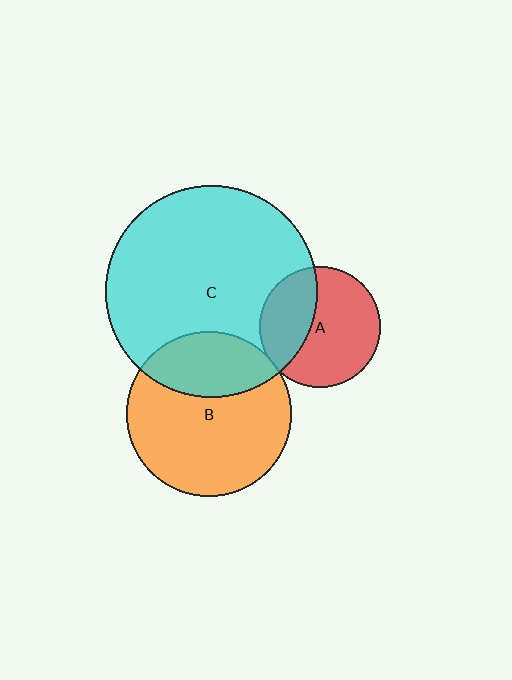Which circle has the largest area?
Circle C (cyan).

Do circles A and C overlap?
Yes.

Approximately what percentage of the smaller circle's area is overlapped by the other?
Approximately 35%.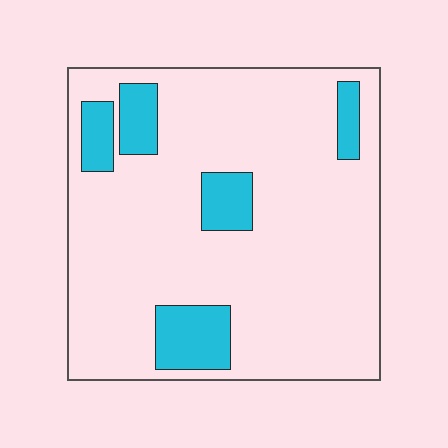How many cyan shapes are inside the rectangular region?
5.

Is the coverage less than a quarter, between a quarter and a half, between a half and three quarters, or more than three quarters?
Less than a quarter.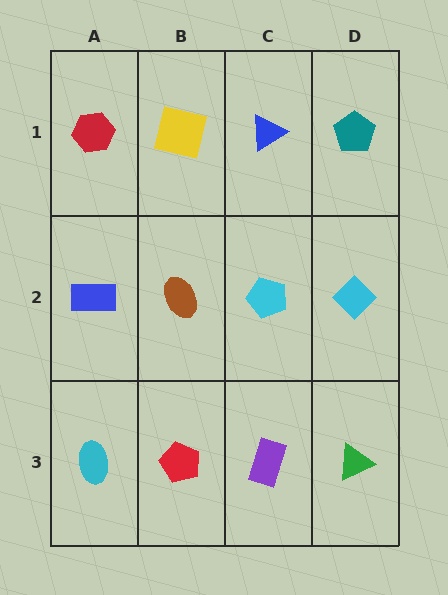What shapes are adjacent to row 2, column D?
A teal pentagon (row 1, column D), a green triangle (row 3, column D), a cyan pentagon (row 2, column C).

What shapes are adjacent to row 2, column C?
A blue triangle (row 1, column C), a purple rectangle (row 3, column C), a brown ellipse (row 2, column B), a cyan diamond (row 2, column D).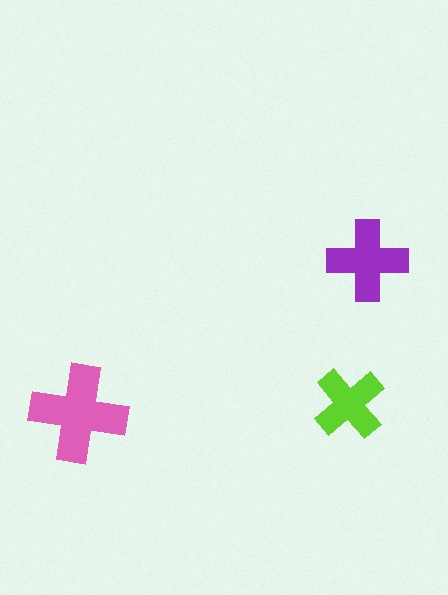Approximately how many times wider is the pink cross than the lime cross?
About 1.5 times wider.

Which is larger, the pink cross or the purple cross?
The pink one.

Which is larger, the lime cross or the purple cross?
The purple one.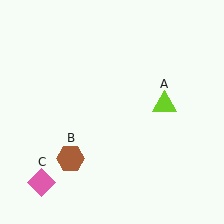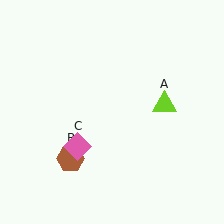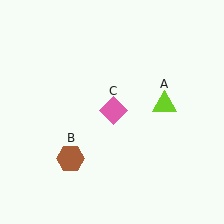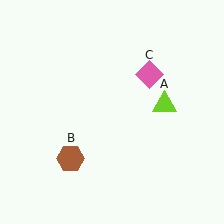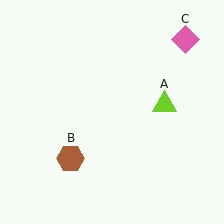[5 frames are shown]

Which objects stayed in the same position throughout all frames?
Lime triangle (object A) and brown hexagon (object B) remained stationary.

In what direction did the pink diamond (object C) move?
The pink diamond (object C) moved up and to the right.